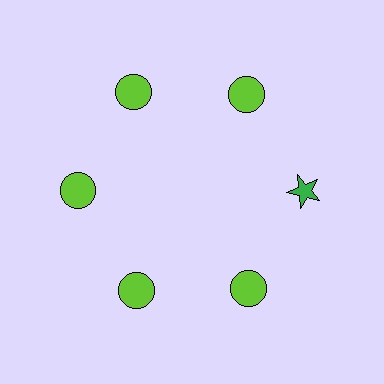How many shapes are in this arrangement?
There are 6 shapes arranged in a ring pattern.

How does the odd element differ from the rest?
It differs in both color (green instead of lime) and shape (star instead of circle).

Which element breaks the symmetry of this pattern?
The green star at roughly the 3 o'clock position breaks the symmetry. All other shapes are lime circles.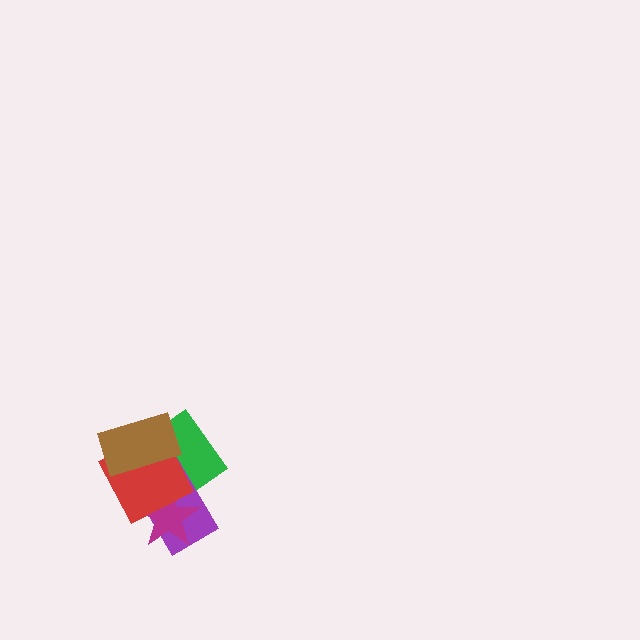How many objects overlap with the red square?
4 objects overlap with the red square.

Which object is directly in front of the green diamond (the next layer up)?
The purple rectangle is directly in front of the green diamond.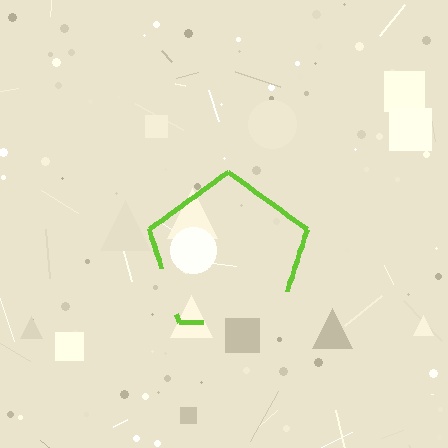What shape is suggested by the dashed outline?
The dashed outline suggests a pentagon.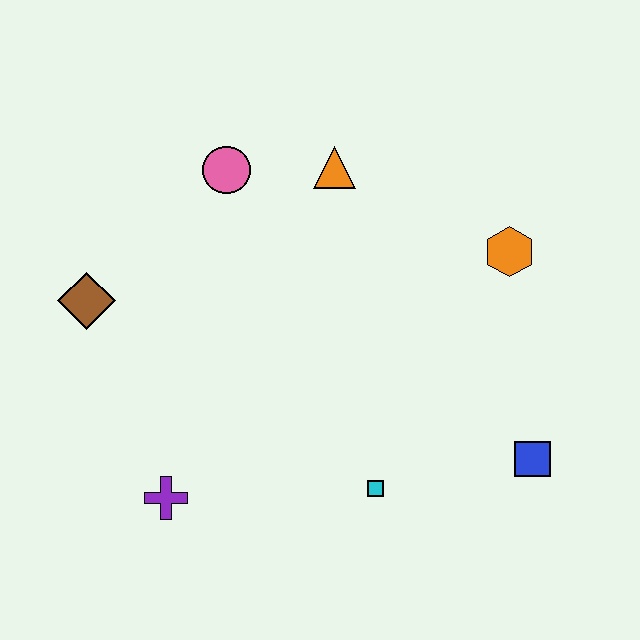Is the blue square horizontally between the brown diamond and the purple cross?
No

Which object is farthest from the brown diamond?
The blue square is farthest from the brown diamond.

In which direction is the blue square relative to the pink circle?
The blue square is to the right of the pink circle.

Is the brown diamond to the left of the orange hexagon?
Yes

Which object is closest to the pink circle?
The orange triangle is closest to the pink circle.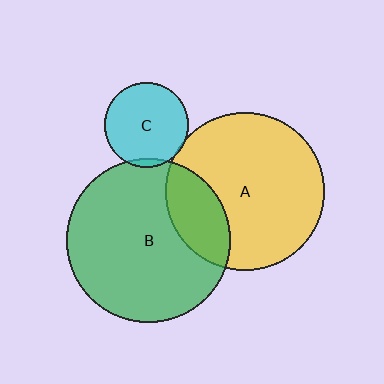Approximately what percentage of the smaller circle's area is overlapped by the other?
Approximately 5%.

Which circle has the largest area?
Circle B (green).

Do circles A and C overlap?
Yes.